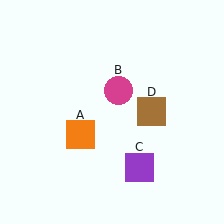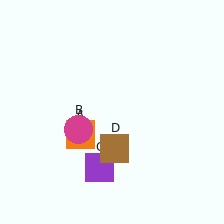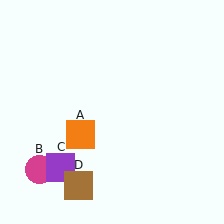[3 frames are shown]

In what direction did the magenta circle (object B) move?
The magenta circle (object B) moved down and to the left.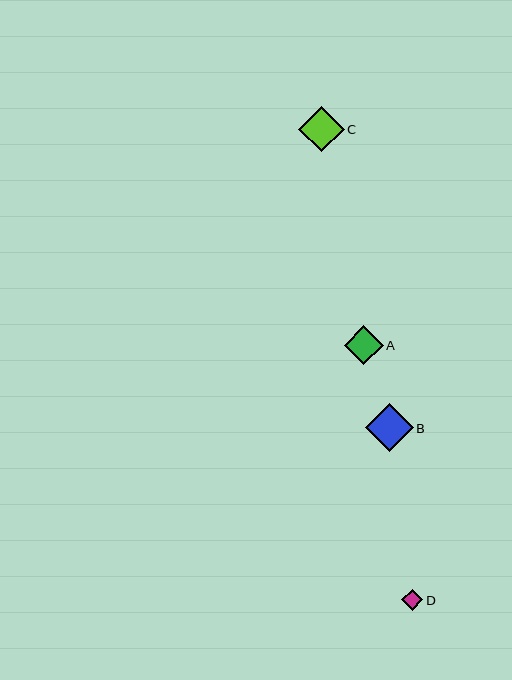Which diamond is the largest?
Diamond B is the largest with a size of approximately 48 pixels.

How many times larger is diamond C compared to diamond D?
Diamond C is approximately 2.2 times the size of diamond D.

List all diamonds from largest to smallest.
From largest to smallest: B, C, A, D.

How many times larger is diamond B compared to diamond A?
Diamond B is approximately 1.2 times the size of diamond A.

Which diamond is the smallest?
Diamond D is the smallest with a size of approximately 21 pixels.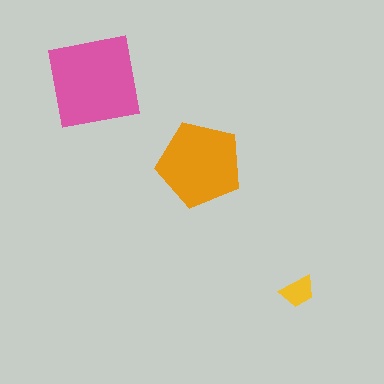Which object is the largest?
The pink square.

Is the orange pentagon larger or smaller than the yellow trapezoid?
Larger.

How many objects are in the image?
There are 3 objects in the image.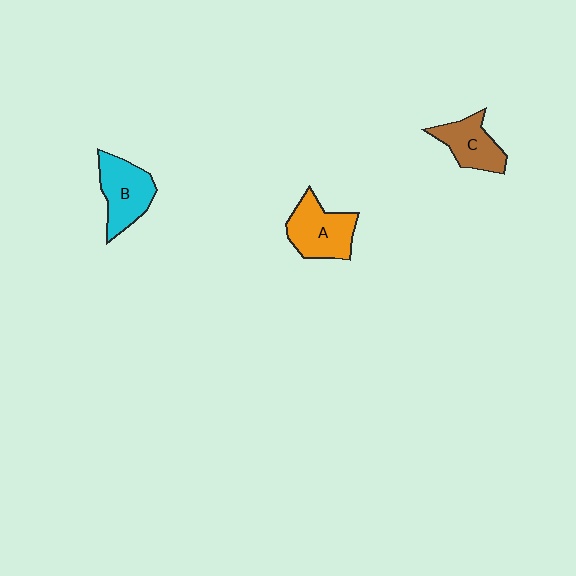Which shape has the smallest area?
Shape C (brown).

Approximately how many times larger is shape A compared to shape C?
Approximately 1.2 times.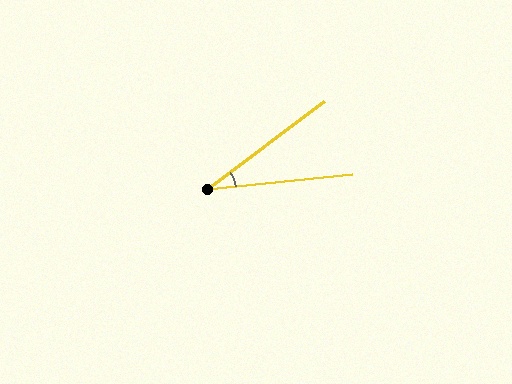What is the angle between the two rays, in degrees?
Approximately 31 degrees.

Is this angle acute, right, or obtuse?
It is acute.